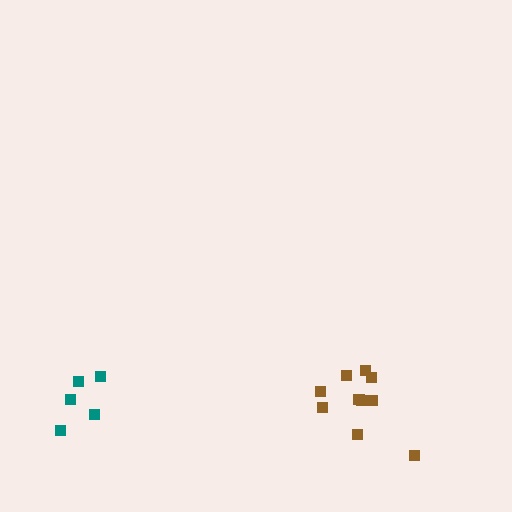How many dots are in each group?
Group 1: 11 dots, Group 2: 5 dots (16 total).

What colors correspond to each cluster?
The clusters are colored: brown, teal.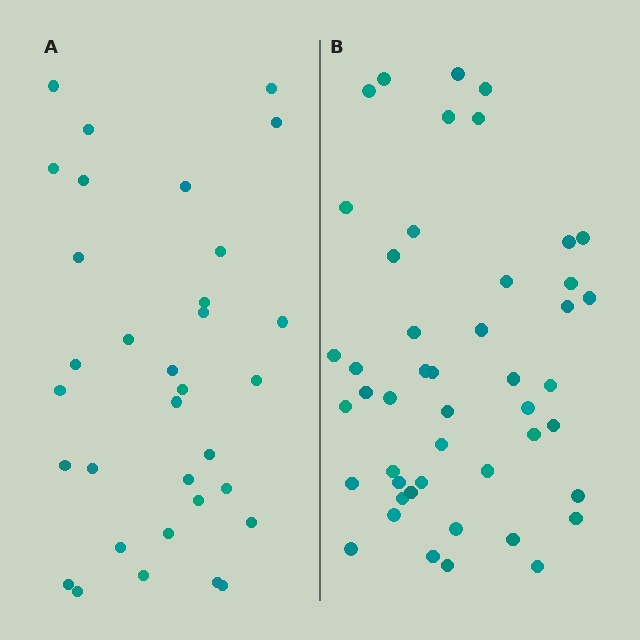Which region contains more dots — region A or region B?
Region B (the right region) has more dots.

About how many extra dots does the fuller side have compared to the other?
Region B has approximately 15 more dots than region A.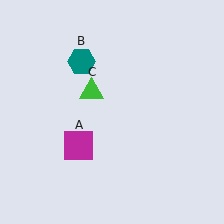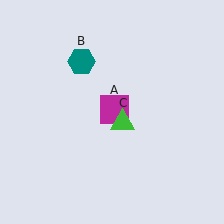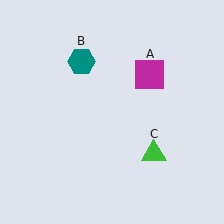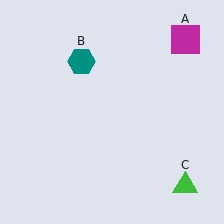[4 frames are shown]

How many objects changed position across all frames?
2 objects changed position: magenta square (object A), green triangle (object C).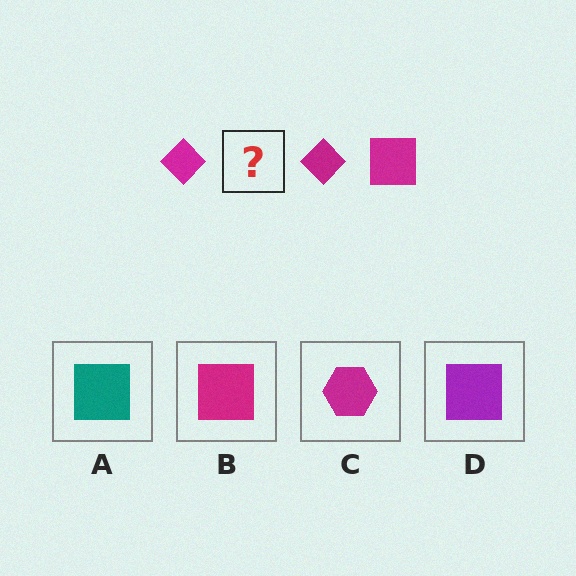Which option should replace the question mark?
Option B.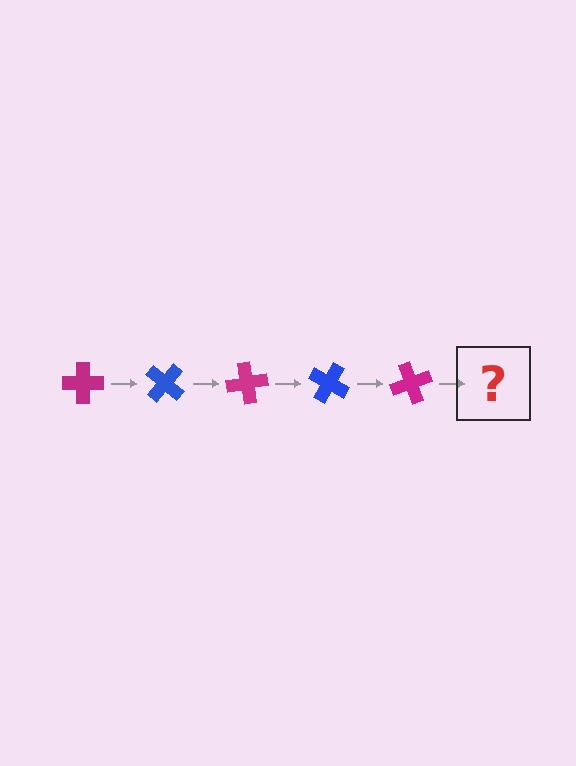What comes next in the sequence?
The next element should be a blue cross, rotated 200 degrees from the start.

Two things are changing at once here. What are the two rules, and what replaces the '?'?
The two rules are that it rotates 40 degrees each step and the color cycles through magenta and blue. The '?' should be a blue cross, rotated 200 degrees from the start.